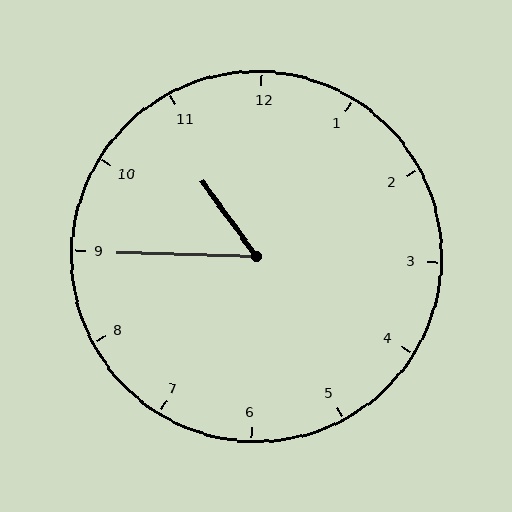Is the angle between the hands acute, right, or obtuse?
It is acute.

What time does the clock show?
10:45.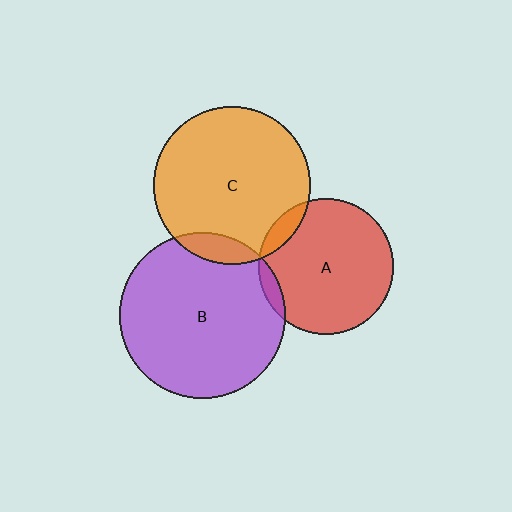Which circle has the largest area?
Circle B (purple).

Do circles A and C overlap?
Yes.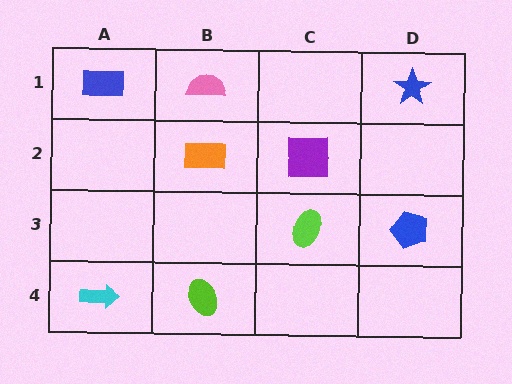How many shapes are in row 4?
2 shapes.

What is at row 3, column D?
A blue pentagon.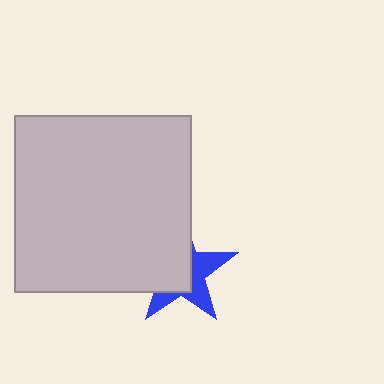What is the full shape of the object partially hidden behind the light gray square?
The partially hidden object is a blue star.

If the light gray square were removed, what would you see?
You would see the complete blue star.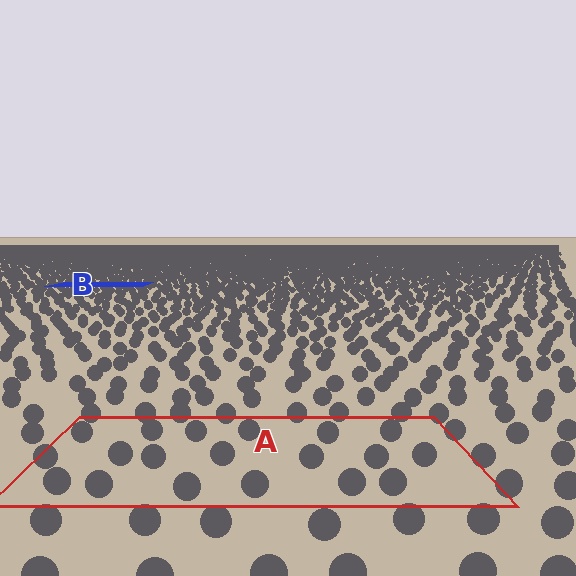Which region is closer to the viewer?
Region A is closer. The texture elements there are larger and more spread out.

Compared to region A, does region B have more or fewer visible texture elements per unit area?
Region B has more texture elements per unit area — they are packed more densely because it is farther away.